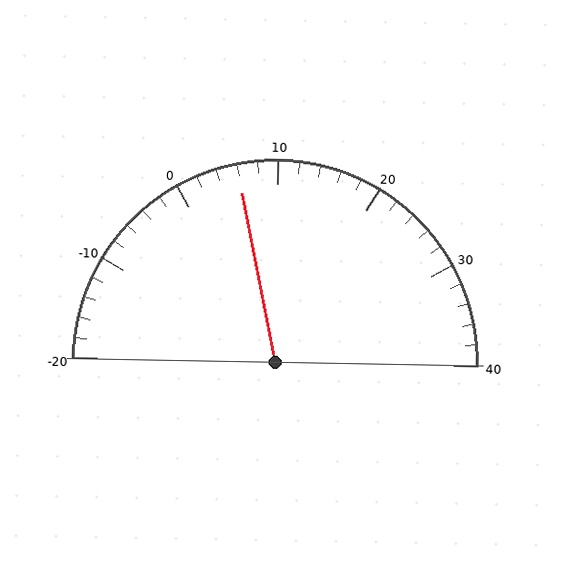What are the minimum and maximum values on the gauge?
The gauge ranges from -20 to 40.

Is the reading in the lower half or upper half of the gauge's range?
The reading is in the lower half of the range (-20 to 40).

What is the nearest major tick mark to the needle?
The nearest major tick mark is 10.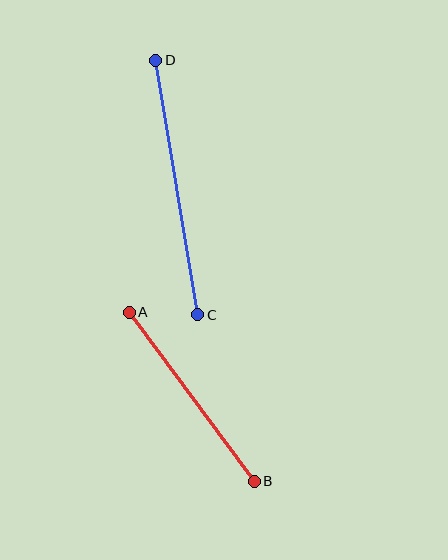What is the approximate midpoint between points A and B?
The midpoint is at approximately (192, 397) pixels.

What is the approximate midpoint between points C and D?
The midpoint is at approximately (177, 188) pixels.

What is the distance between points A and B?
The distance is approximately 210 pixels.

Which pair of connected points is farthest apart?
Points C and D are farthest apart.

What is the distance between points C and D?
The distance is approximately 258 pixels.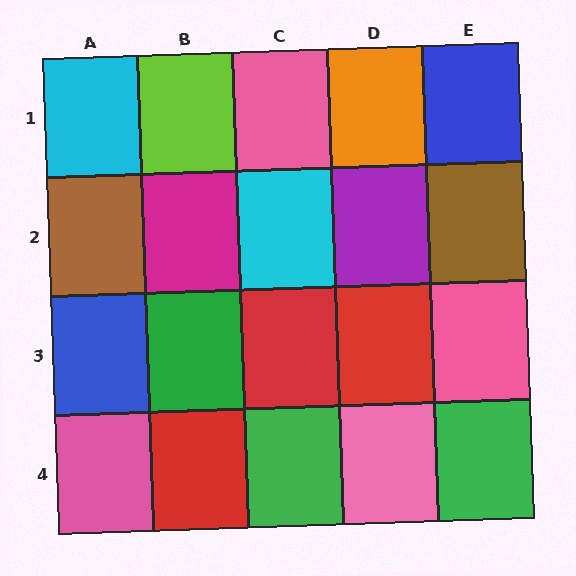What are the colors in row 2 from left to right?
Brown, magenta, cyan, purple, brown.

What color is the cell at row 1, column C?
Pink.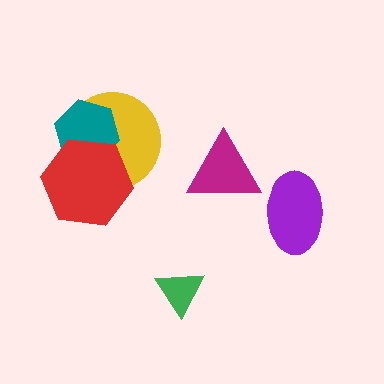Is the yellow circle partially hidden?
Yes, it is partially covered by another shape.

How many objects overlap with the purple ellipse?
0 objects overlap with the purple ellipse.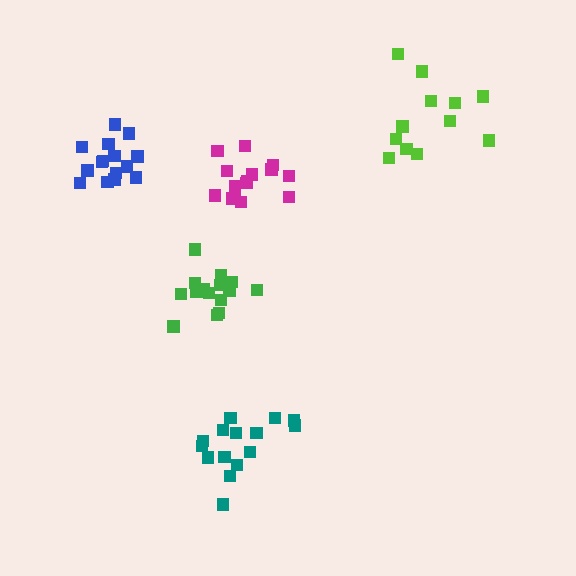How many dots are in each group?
Group 1: 12 dots, Group 2: 15 dots, Group 3: 15 dots, Group 4: 15 dots, Group 5: 15 dots (72 total).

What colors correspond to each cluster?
The clusters are colored: lime, green, magenta, teal, blue.